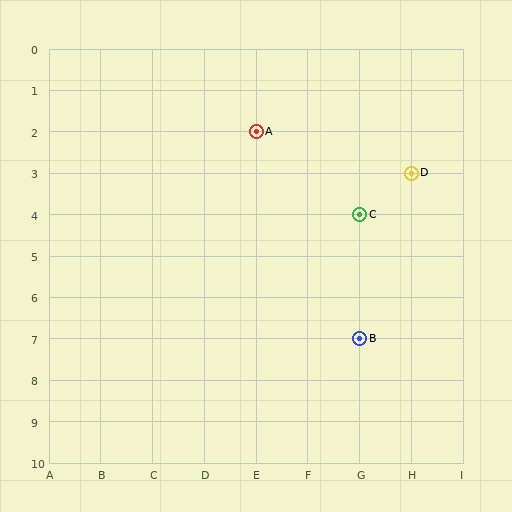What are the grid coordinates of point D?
Point D is at grid coordinates (H, 3).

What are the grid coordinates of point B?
Point B is at grid coordinates (G, 7).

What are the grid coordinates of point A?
Point A is at grid coordinates (E, 2).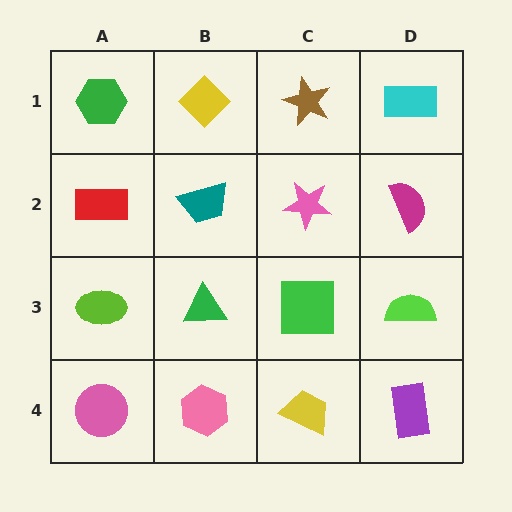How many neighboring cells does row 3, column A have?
3.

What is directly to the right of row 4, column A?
A pink hexagon.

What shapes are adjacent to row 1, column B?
A teal trapezoid (row 2, column B), a green hexagon (row 1, column A), a brown star (row 1, column C).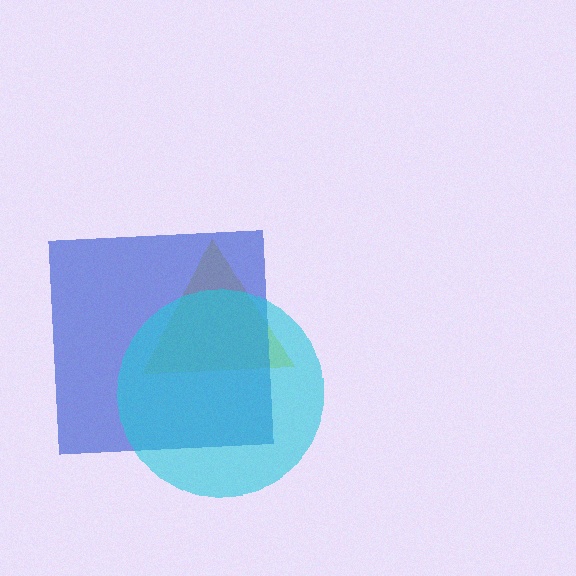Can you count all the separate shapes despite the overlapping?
Yes, there are 3 separate shapes.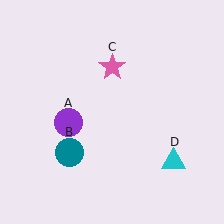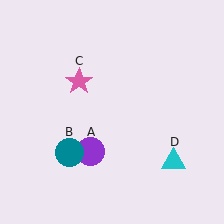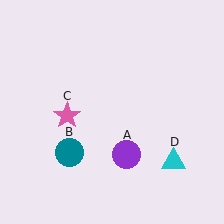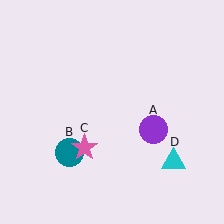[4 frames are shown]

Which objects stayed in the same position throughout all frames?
Teal circle (object B) and cyan triangle (object D) remained stationary.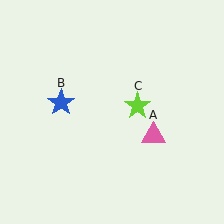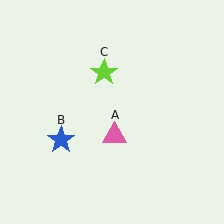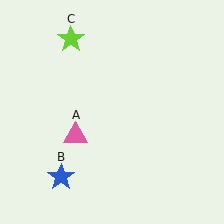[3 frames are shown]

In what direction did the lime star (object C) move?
The lime star (object C) moved up and to the left.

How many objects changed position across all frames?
3 objects changed position: pink triangle (object A), blue star (object B), lime star (object C).